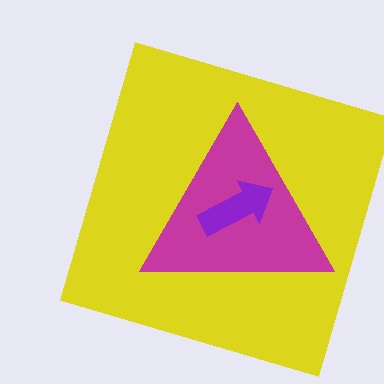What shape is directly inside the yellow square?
The magenta triangle.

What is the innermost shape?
The purple arrow.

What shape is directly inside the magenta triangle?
The purple arrow.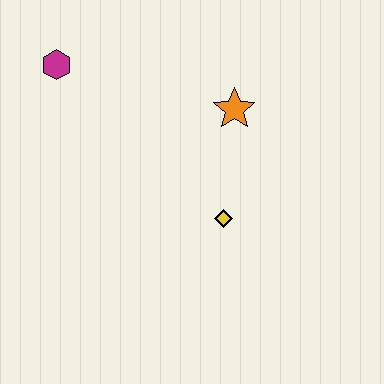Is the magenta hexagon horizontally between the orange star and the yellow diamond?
No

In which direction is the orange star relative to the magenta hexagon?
The orange star is to the right of the magenta hexagon.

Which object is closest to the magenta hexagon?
The orange star is closest to the magenta hexagon.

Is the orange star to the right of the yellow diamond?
Yes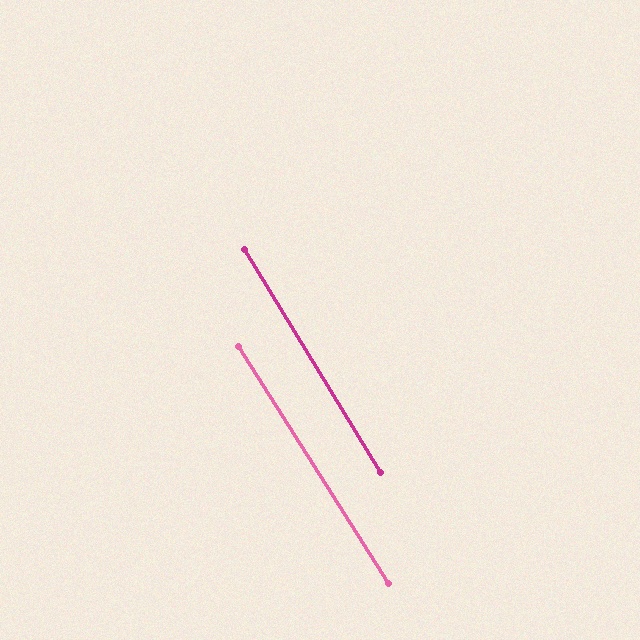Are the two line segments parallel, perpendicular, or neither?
Parallel — their directions differ by only 1.1°.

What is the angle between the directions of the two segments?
Approximately 1 degree.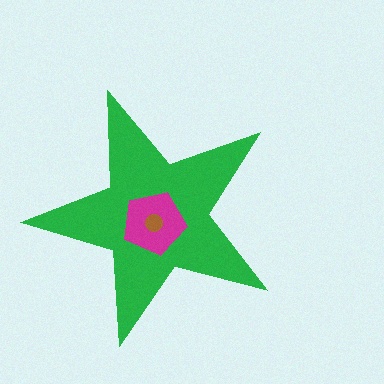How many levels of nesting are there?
3.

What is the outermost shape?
The green star.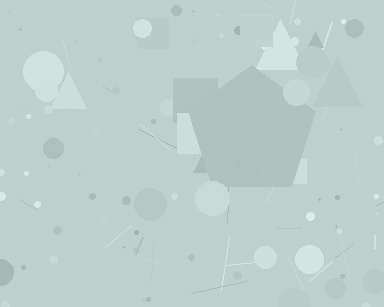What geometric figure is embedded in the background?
A pentagon is embedded in the background.